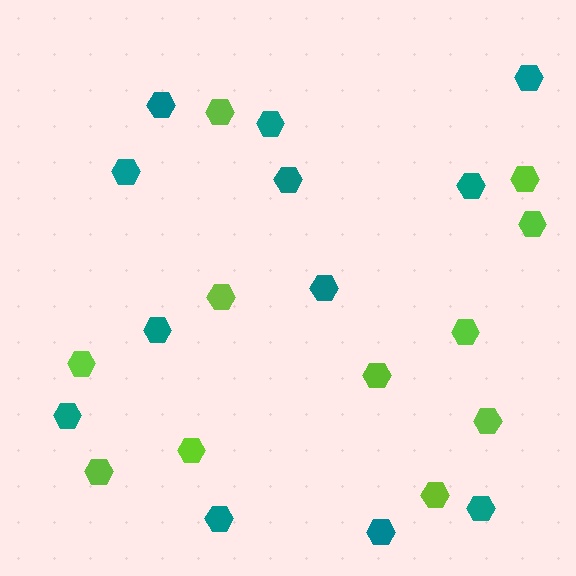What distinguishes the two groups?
There are 2 groups: one group of teal hexagons (12) and one group of lime hexagons (11).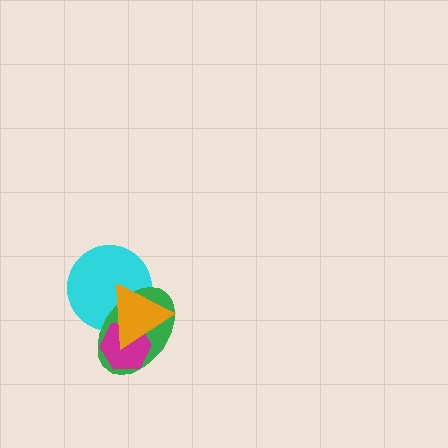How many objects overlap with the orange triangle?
3 objects overlap with the orange triangle.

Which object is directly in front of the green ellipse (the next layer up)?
The magenta hexagon is directly in front of the green ellipse.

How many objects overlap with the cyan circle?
3 objects overlap with the cyan circle.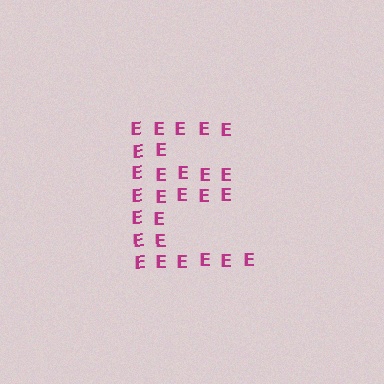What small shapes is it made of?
It is made of small letter E's.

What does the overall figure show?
The overall figure shows the letter E.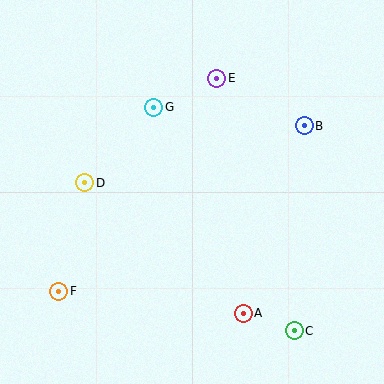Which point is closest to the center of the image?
Point G at (154, 107) is closest to the center.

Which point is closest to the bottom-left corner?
Point F is closest to the bottom-left corner.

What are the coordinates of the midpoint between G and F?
The midpoint between G and F is at (106, 199).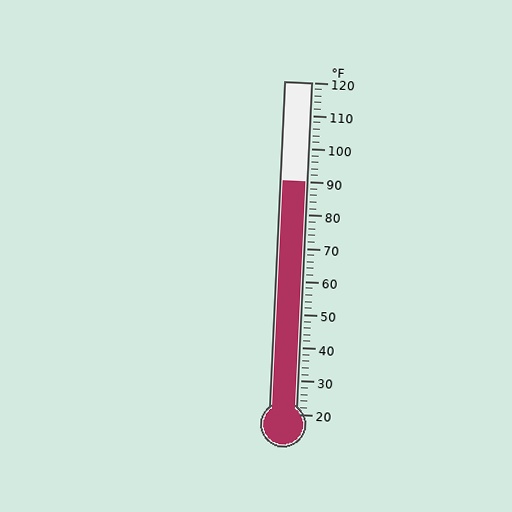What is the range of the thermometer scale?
The thermometer scale ranges from 20°F to 120°F.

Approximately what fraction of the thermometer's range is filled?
The thermometer is filled to approximately 70% of its range.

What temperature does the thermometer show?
The thermometer shows approximately 90°F.